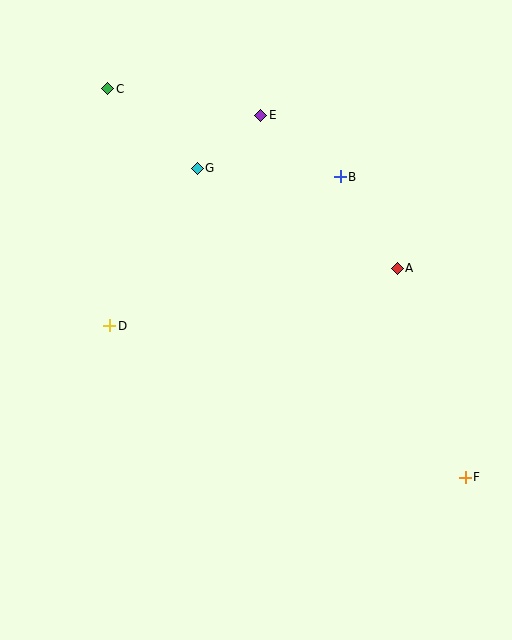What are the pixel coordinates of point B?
Point B is at (340, 177).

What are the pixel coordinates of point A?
Point A is at (397, 268).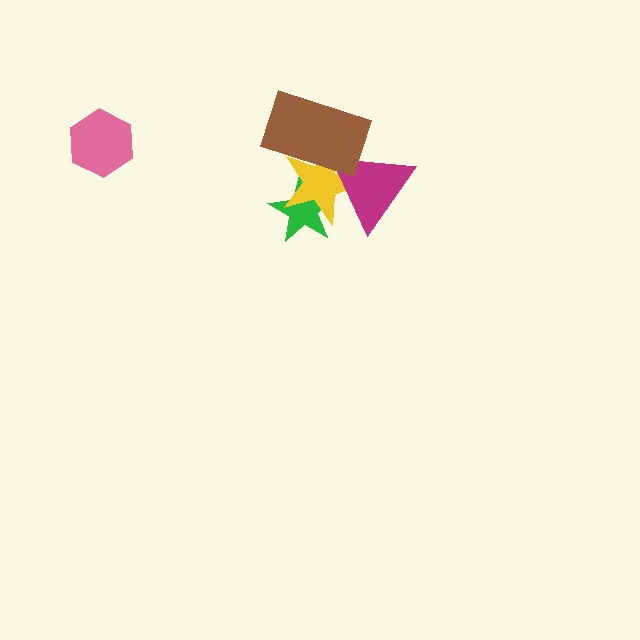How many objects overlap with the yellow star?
3 objects overlap with the yellow star.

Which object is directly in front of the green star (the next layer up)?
The yellow star is directly in front of the green star.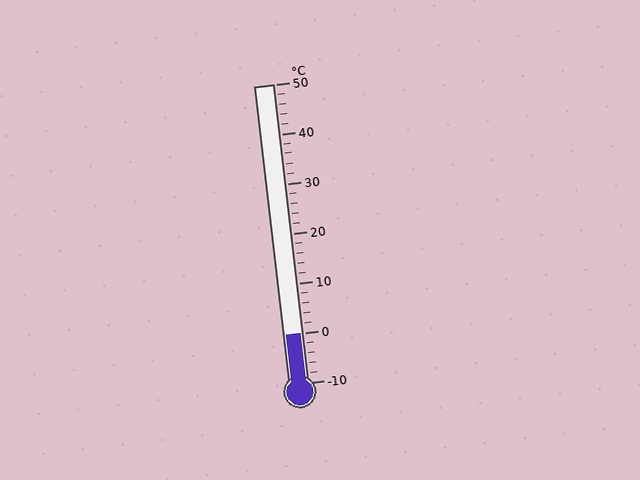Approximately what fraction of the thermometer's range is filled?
The thermometer is filled to approximately 15% of its range.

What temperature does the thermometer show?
The thermometer shows approximately 0°C.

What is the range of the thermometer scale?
The thermometer scale ranges from -10°C to 50°C.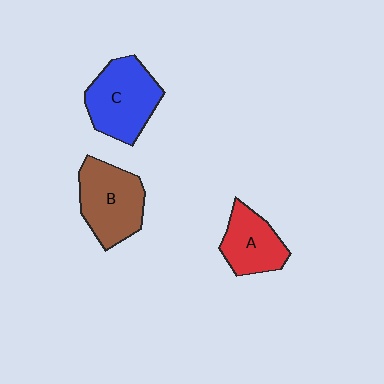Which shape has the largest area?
Shape C (blue).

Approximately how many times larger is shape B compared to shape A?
Approximately 1.3 times.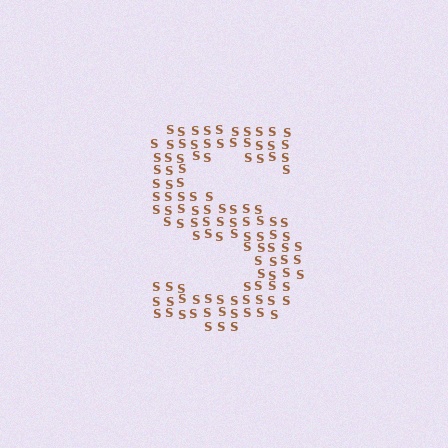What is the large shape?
The large shape is the letter S.